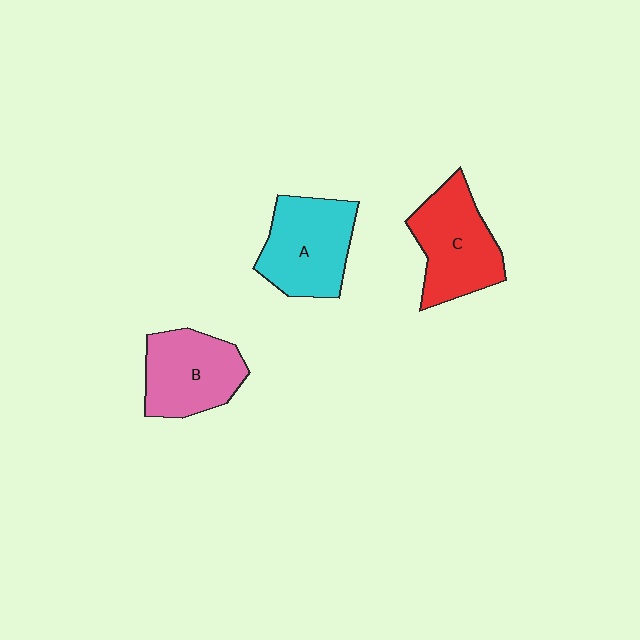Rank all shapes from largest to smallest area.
From largest to smallest: A (cyan), C (red), B (pink).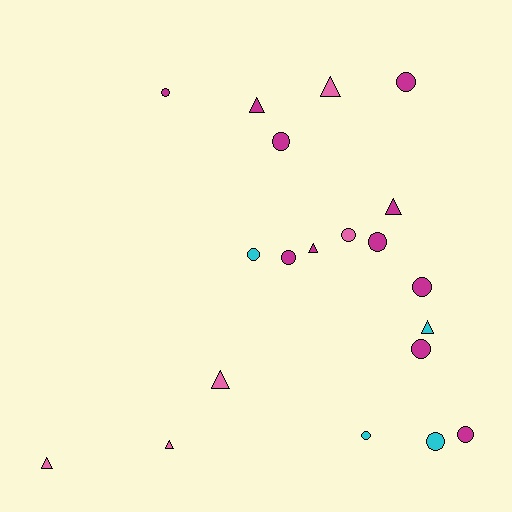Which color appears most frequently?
Magenta, with 11 objects.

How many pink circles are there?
There is 1 pink circle.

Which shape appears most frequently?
Circle, with 12 objects.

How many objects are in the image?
There are 20 objects.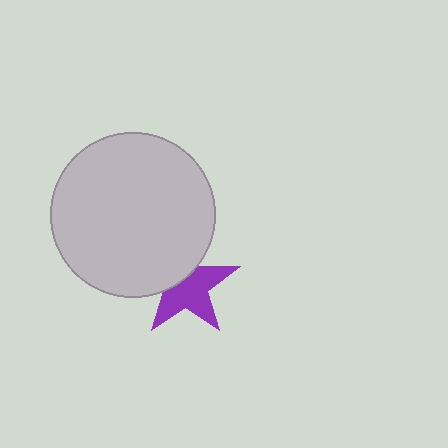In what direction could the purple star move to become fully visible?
The purple star could move toward the lower-right. That would shift it out from behind the light gray circle entirely.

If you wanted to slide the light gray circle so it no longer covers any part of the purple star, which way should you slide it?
Slide it toward the upper-left — that is the most direct way to separate the two shapes.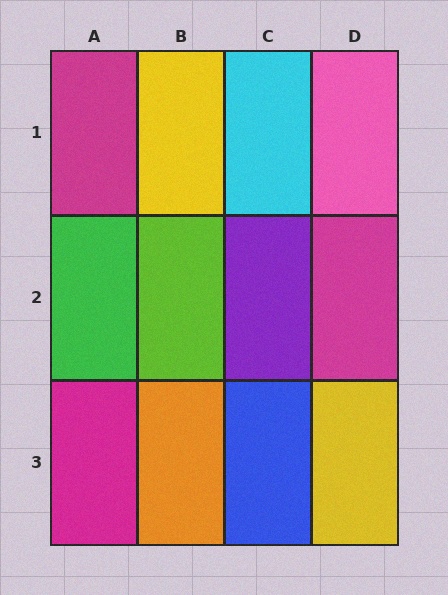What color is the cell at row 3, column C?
Blue.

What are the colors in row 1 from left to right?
Magenta, yellow, cyan, pink.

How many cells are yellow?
2 cells are yellow.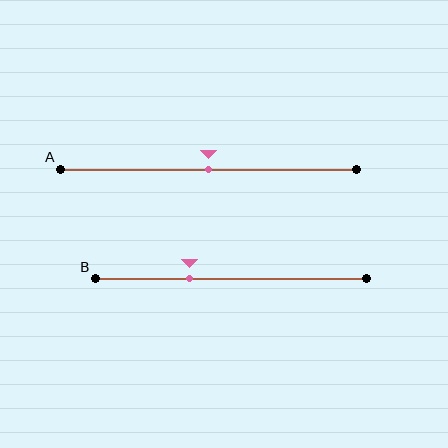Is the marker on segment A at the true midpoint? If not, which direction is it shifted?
Yes, the marker on segment A is at the true midpoint.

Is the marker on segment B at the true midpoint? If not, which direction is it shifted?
No, the marker on segment B is shifted to the left by about 15% of the segment length.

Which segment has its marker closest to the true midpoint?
Segment A has its marker closest to the true midpoint.